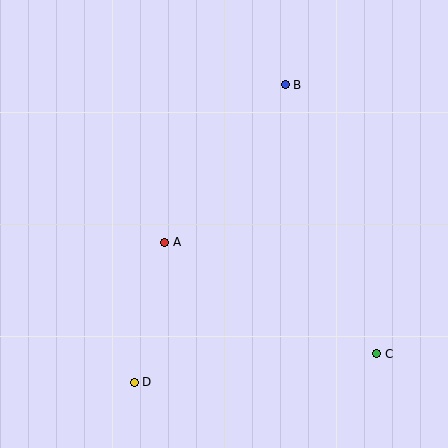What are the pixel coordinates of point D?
Point D is at (134, 382).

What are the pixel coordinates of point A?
Point A is at (165, 242).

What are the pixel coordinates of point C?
Point C is at (377, 354).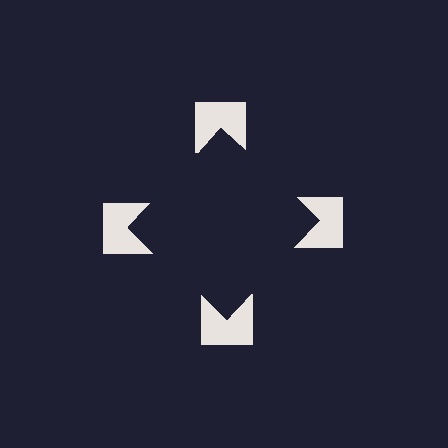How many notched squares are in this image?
There are 4 — one at each vertex of the illusory square.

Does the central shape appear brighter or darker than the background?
It typically appears slightly darker than the background, even though no actual brightness change is drawn.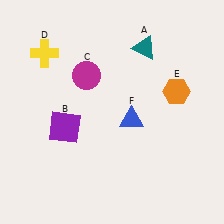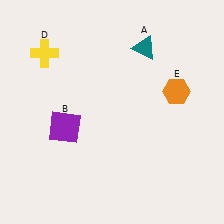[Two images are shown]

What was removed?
The magenta circle (C), the blue triangle (F) were removed in Image 2.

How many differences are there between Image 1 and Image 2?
There are 2 differences between the two images.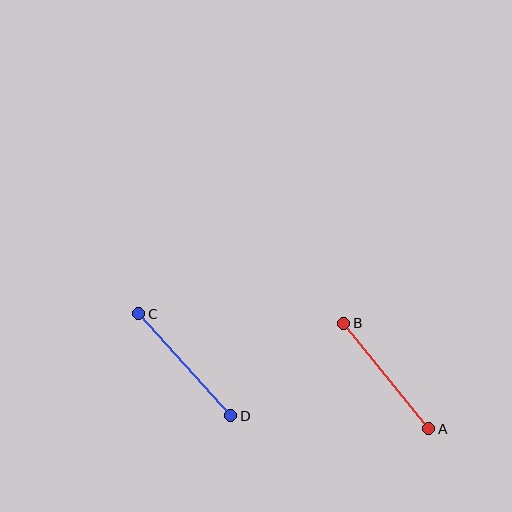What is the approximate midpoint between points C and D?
The midpoint is at approximately (185, 365) pixels.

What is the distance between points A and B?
The distance is approximately 135 pixels.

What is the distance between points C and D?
The distance is approximately 137 pixels.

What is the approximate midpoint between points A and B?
The midpoint is at approximately (386, 376) pixels.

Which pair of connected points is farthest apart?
Points C and D are farthest apart.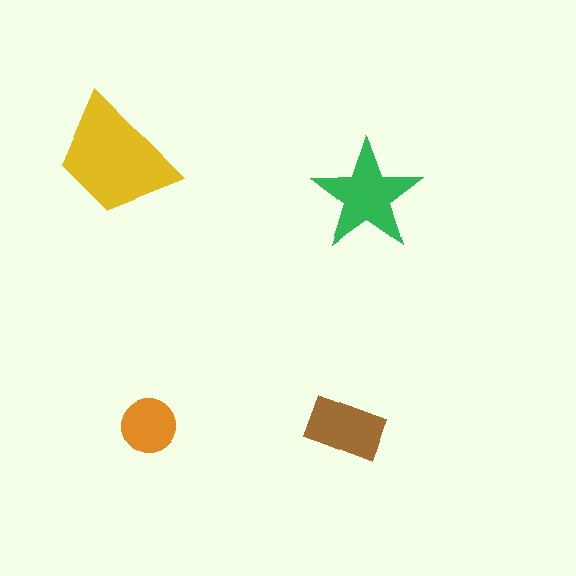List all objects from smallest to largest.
The orange circle, the brown rectangle, the green star, the yellow trapezoid.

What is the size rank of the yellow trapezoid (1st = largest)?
1st.